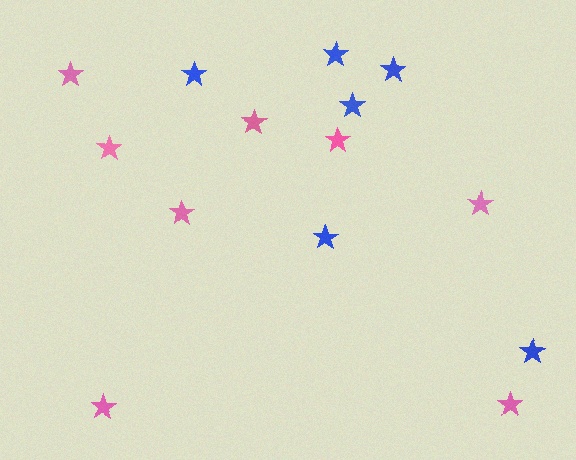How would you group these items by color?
There are 2 groups: one group of blue stars (6) and one group of pink stars (8).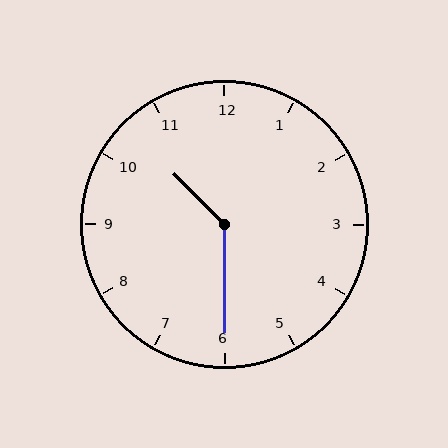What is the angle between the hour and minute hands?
Approximately 135 degrees.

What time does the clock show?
10:30.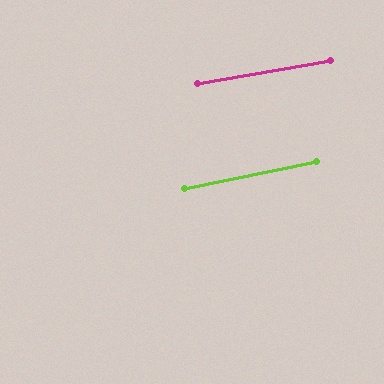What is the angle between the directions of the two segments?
Approximately 2 degrees.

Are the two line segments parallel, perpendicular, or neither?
Parallel — their directions differ by only 1.8°.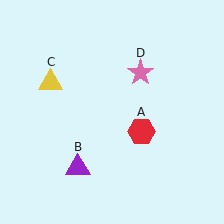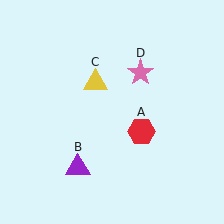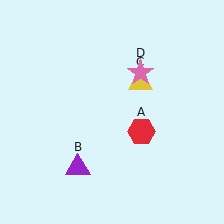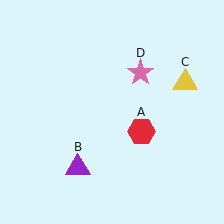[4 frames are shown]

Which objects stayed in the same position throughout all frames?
Red hexagon (object A) and purple triangle (object B) and pink star (object D) remained stationary.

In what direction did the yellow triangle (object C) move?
The yellow triangle (object C) moved right.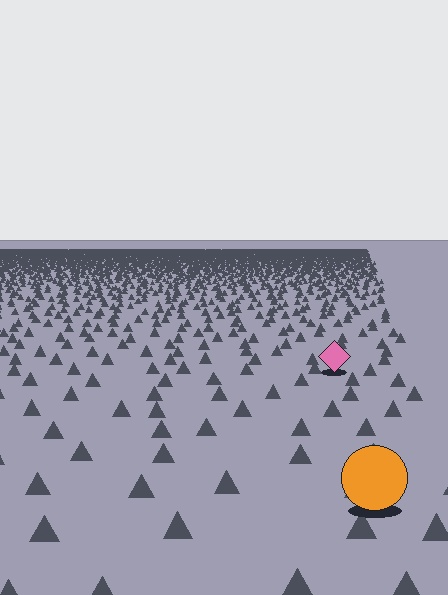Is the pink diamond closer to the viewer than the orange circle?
No. The orange circle is closer — you can tell from the texture gradient: the ground texture is coarser near it.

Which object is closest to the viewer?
The orange circle is closest. The texture marks near it are larger and more spread out.